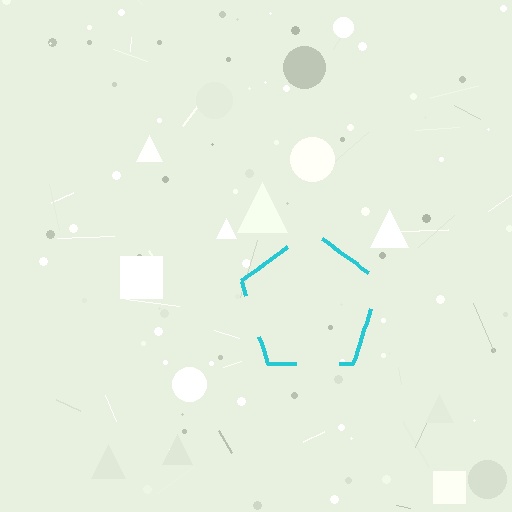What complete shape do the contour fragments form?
The contour fragments form a pentagon.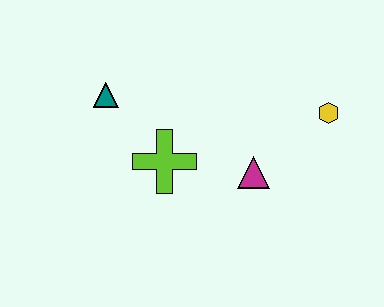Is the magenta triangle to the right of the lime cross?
Yes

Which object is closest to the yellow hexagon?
The magenta triangle is closest to the yellow hexagon.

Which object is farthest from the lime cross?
The yellow hexagon is farthest from the lime cross.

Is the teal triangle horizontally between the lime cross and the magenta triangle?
No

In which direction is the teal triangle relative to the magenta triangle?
The teal triangle is to the left of the magenta triangle.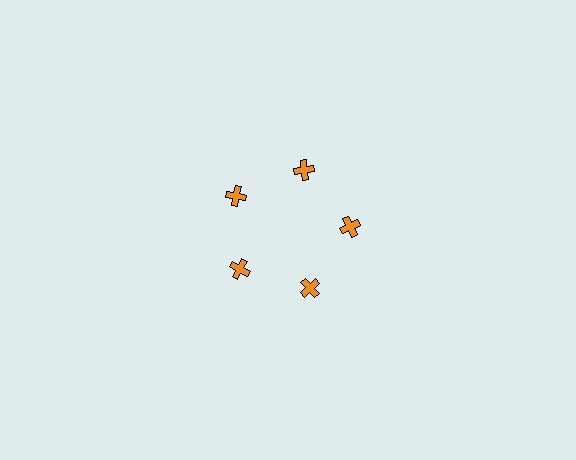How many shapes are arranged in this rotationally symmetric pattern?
There are 5 shapes, arranged in 5 groups of 1.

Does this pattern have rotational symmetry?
Yes, this pattern has 5-fold rotational symmetry. It looks the same after rotating 72 degrees around the center.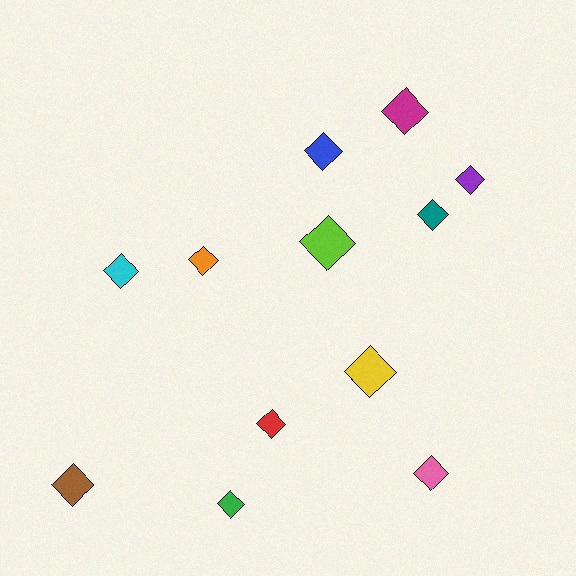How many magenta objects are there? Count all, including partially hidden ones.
There is 1 magenta object.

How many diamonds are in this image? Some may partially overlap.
There are 12 diamonds.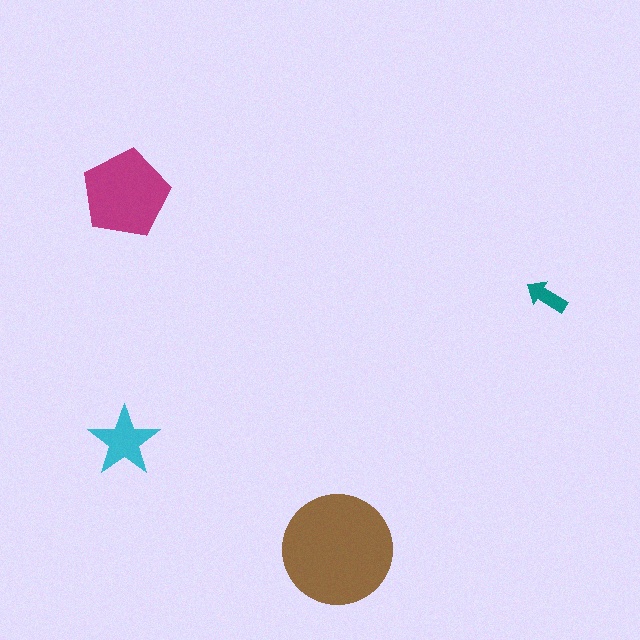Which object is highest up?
The magenta pentagon is topmost.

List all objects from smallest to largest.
The teal arrow, the cyan star, the magenta pentagon, the brown circle.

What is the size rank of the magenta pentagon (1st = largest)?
2nd.